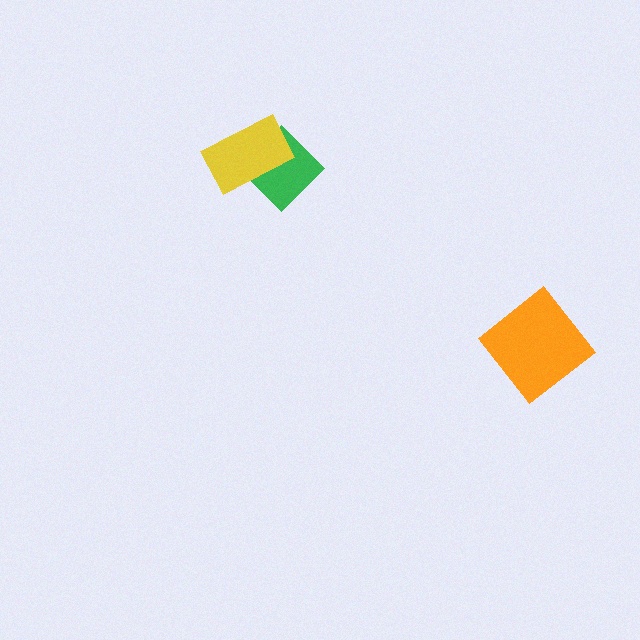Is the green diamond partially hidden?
Yes, it is partially covered by another shape.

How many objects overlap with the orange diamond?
0 objects overlap with the orange diamond.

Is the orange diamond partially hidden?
No, no other shape covers it.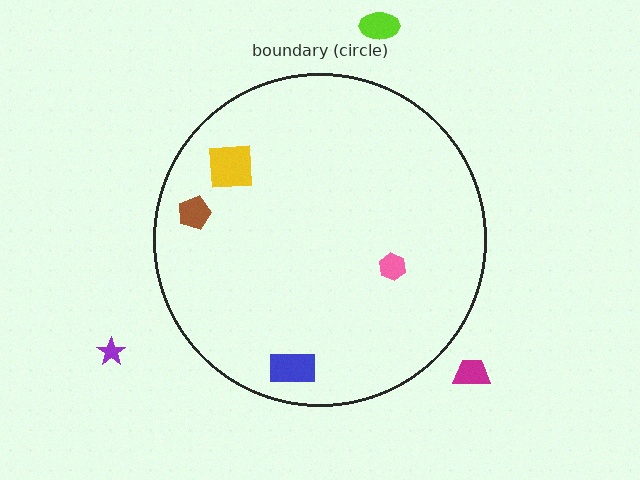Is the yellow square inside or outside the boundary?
Inside.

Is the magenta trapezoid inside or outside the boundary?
Outside.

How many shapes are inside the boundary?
4 inside, 3 outside.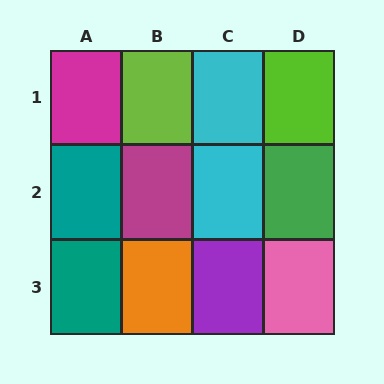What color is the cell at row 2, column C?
Cyan.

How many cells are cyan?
2 cells are cyan.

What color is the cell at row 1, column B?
Lime.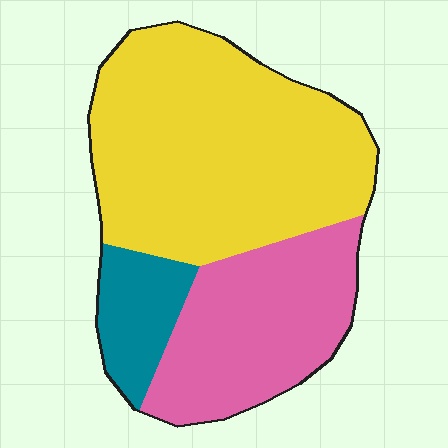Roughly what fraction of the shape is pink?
Pink covers 31% of the shape.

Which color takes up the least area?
Teal, at roughly 10%.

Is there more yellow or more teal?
Yellow.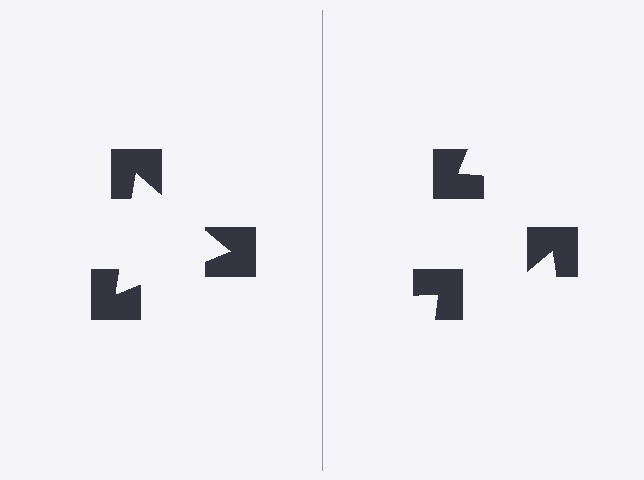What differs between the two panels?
The notched squares are positioned identically on both sides; only the wedge orientations differ. On the left they align to a triangle; on the right they are misaligned.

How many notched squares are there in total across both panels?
6 — 3 on each side.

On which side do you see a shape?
An illusory triangle appears on the left side. On the right side the wedge cuts are rotated, so no coherent shape forms.